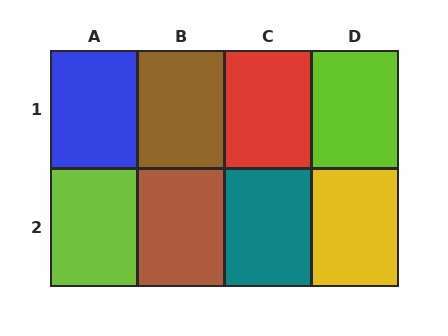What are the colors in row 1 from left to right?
Blue, brown, red, lime.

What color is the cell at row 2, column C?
Teal.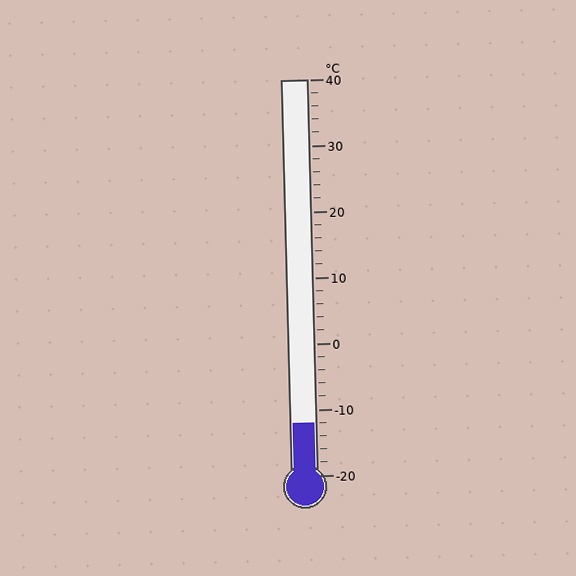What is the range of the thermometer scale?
The thermometer scale ranges from -20°C to 40°C.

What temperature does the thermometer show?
The thermometer shows approximately -12°C.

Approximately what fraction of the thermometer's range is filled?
The thermometer is filled to approximately 15% of its range.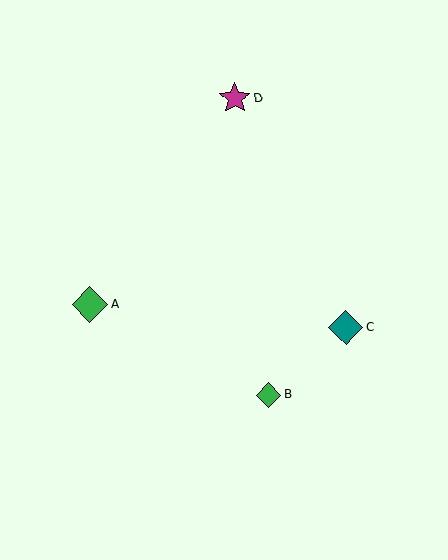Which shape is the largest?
The green diamond (labeled A) is the largest.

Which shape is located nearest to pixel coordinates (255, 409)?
The green diamond (labeled B) at (268, 395) is nearest to that location.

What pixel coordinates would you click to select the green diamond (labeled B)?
Click at (268, 395) to select the green diamond B.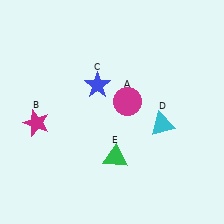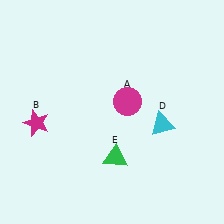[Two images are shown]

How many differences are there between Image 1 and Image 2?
There is 1 difference between the two images.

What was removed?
The blue star (C) was removed in Image 2.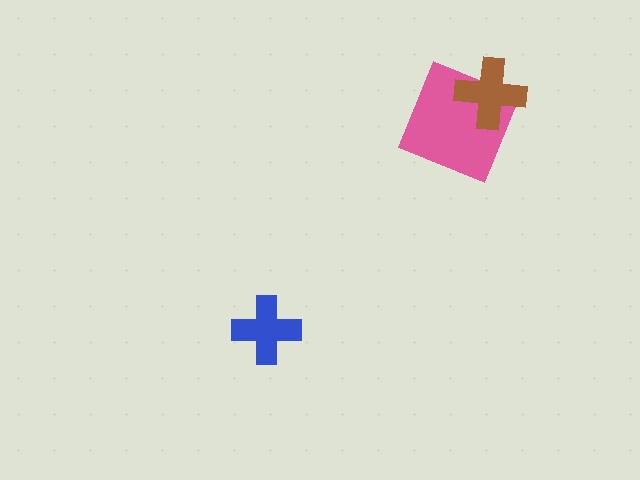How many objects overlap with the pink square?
1 object overlaps with the pink square.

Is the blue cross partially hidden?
No, no other shape covers it.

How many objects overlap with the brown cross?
1 object overlaps with the brown cross.